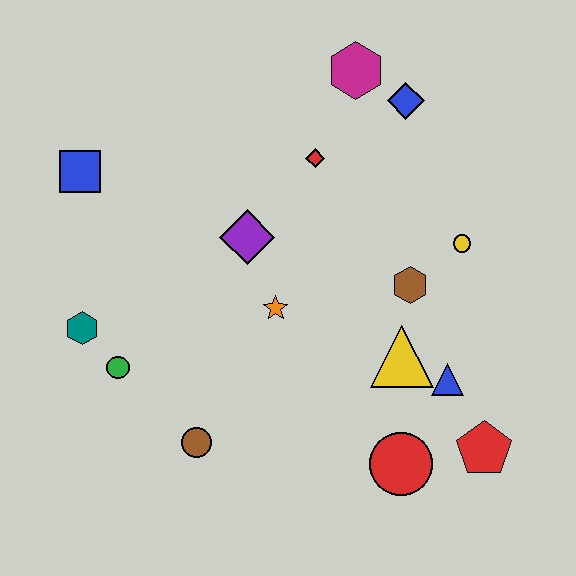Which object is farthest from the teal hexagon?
The red pentagon is farthest from the teal hexagon.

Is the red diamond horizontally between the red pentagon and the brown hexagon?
No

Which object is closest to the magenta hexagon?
The blue diamond is closest to the magenta hexagon.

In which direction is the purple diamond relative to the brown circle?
The purple diamond is above the brown circle.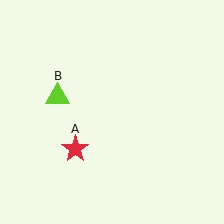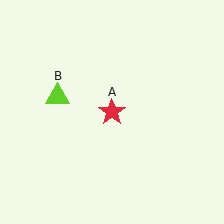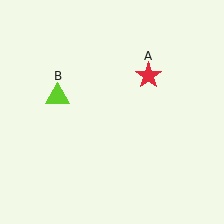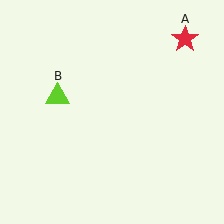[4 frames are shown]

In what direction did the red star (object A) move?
The red star (object A) moved up and to the right.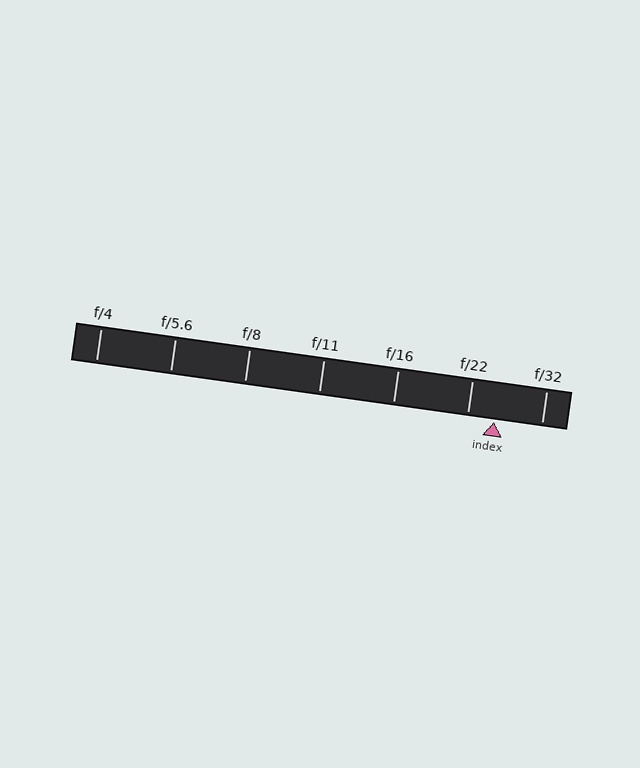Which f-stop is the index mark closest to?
The index mark is closest to f/22.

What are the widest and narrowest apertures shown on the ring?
The widest aperture shown is f/4 and the narrowest is f/32.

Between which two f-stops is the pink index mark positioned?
The index mark is between f/22 and f/32.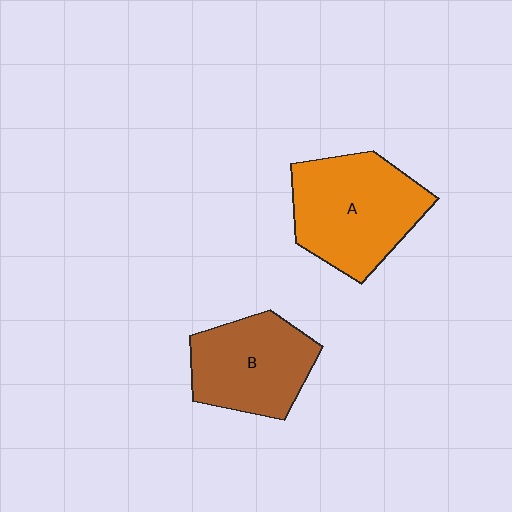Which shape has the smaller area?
Shape B (brown).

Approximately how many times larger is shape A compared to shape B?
Approximately 1.2 times.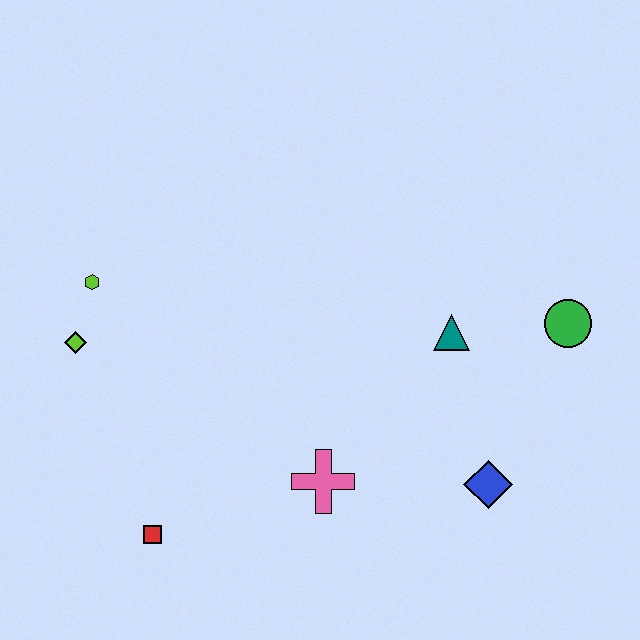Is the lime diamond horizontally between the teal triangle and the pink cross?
No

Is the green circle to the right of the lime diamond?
Yes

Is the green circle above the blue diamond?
Yes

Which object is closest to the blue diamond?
The teal triangle is closest to the blue diamond.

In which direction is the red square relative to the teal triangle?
The red square is to the left of the teal triangle.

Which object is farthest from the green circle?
The lime diamond is farthest from the green circle.